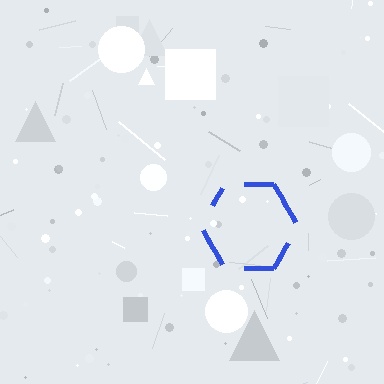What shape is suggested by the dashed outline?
The dashed outline suggests a hexagon.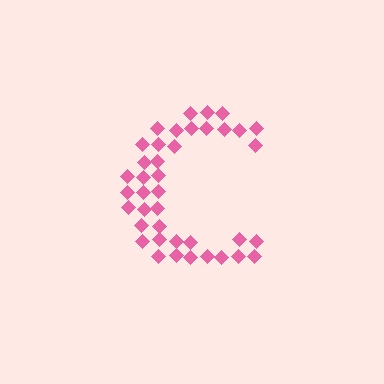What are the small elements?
The small elements are diamonds.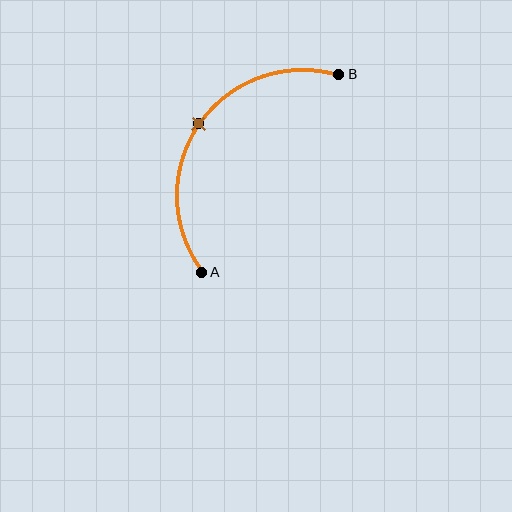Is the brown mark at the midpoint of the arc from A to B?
Yes. The brown mark lies on the arc at equal arc-length from both A and B — it is the arc midpoint.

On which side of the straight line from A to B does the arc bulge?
The arc bulges above and to the left of the straight line connecting A and B.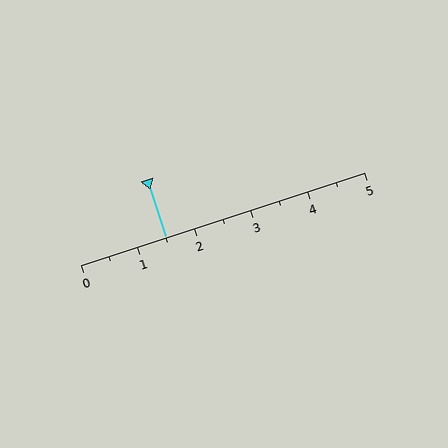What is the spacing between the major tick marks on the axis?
The major ticks are spaced 1 apart.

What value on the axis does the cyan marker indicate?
The marker indicates approximately 1.5.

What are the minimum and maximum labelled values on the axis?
The axis runs from 0 to 5.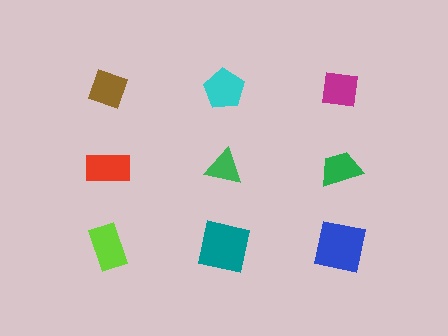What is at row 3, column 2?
A teal square.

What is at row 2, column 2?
A green triangle.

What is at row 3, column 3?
A blue square.